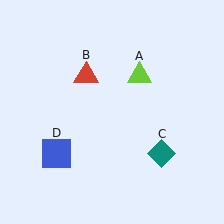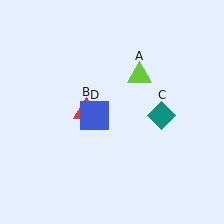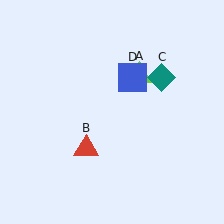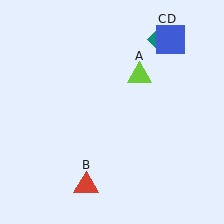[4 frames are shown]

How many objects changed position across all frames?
3 objects changed position: red triangle (object B), teal diamond (object C), blue square (object D).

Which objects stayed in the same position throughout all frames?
Lime triangle (object A) remained stationary.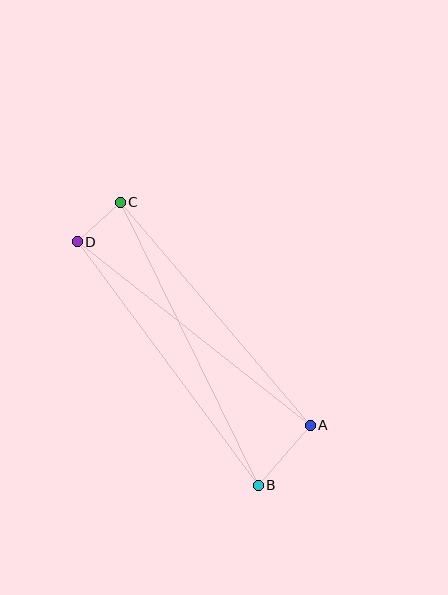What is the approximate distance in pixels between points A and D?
The distance between A and D is approximately 296 pixels.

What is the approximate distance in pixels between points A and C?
The distance between A and C is approximately 293 pixels.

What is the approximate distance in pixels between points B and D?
The distance between B and D is approximately 303 pixels.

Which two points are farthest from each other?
Points B and C are farthest from each other.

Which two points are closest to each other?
Points C and D are closest to each other.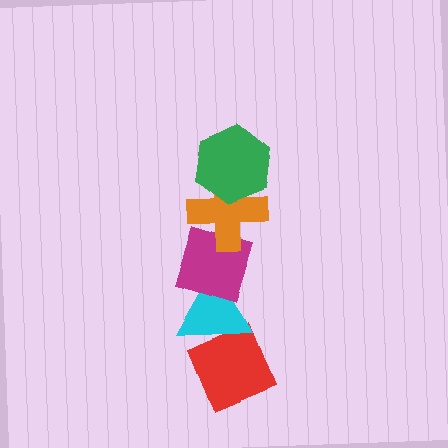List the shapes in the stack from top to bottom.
From top to bottom: the green hexagon, the orange cross, the magenta diamond, the cyan triangle, the red diamond.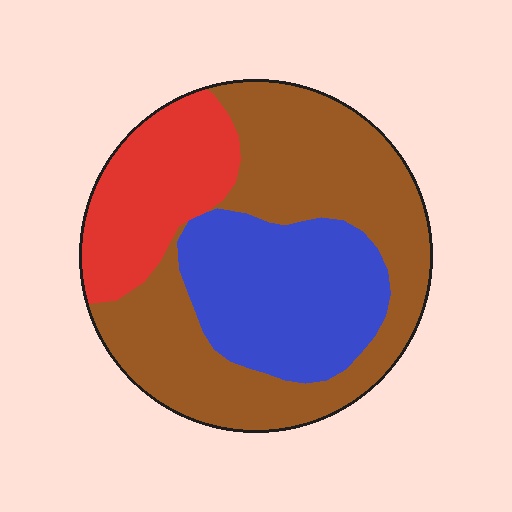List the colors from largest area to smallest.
From largest to smallest: brown, blue, red.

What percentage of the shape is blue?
Blue takes up about one quarter (1/4) of the shape.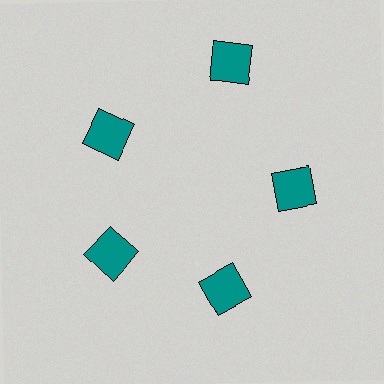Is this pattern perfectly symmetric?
No. The 5 teal squares are arranged in a ring, but one element near the 1 o'clock position is pushed outward from the center, breaking the 5-fold rotational symmetry.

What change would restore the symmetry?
The symmetry would be restored by moving it inward, back onto the ring so that all 5 squares sit at equal angles and equal distance from the center.